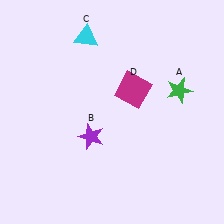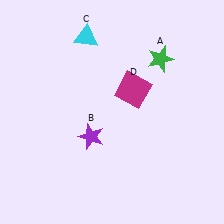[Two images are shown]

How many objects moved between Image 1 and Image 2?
1 object moved between the two images.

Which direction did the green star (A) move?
The green star (A) moved up.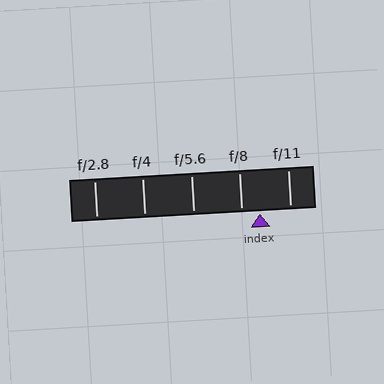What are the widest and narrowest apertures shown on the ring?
The widest aperture shown is f/2.8 and the narrowest is f/11.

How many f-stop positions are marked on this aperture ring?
There are 5 f-stop positions marked.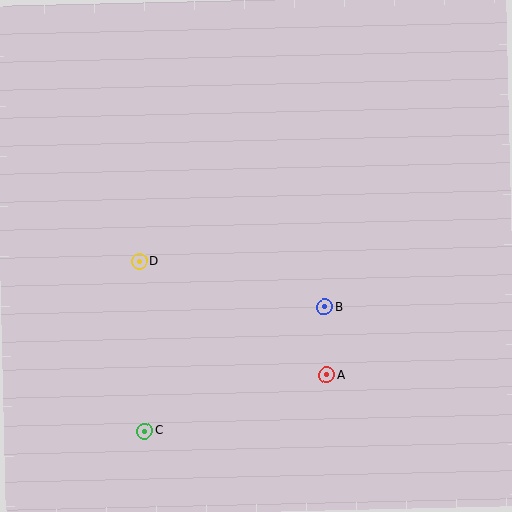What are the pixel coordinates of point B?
Point B is at (325, 307).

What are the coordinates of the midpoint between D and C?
The midpoint between D and C is at (142, 346).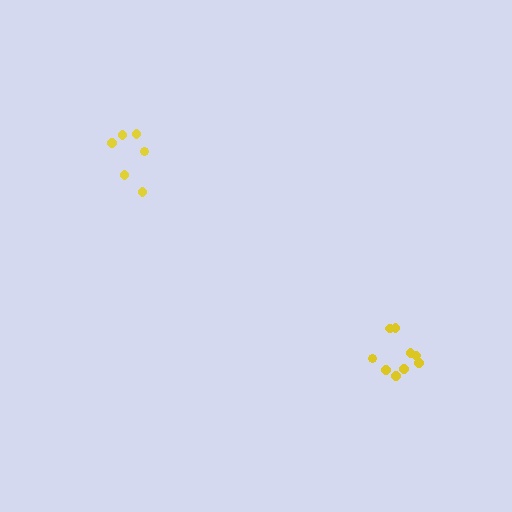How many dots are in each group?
Group 1: 9 dots, Group 2: 6 dots (15 total).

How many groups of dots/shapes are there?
There are 2 groups.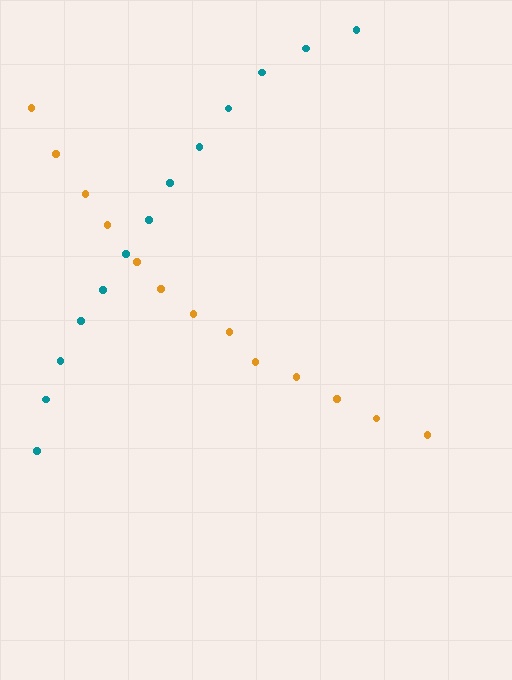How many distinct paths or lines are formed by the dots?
There are 2 distinct paths.